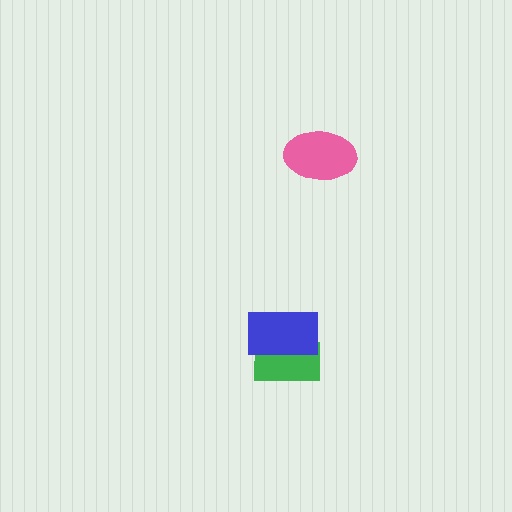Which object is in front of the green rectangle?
The blue rectangle is in front of the green rectangle.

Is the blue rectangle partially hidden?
No, no other shape covers it.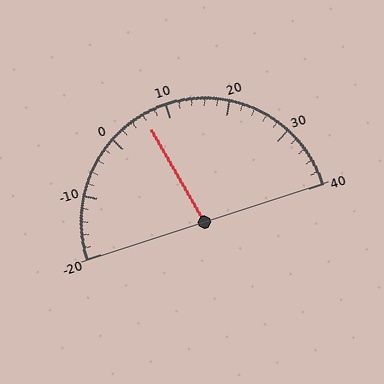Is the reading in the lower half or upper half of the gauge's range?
The reading is in the lower half of the range (-20 to 40).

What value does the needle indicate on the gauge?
The needle indicates approximately 6.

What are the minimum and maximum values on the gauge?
The gauge ranges from -20 to 40.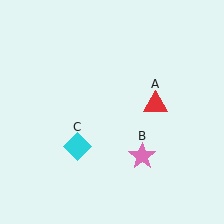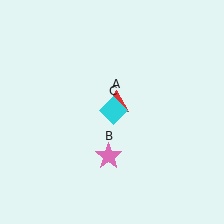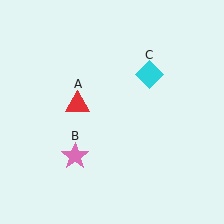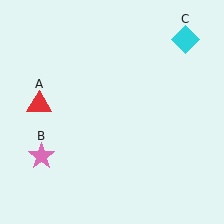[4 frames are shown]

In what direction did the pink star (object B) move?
The pink star (object B) moved left.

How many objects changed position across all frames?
3 objects changed position: red triangle (object A), pink star (object B), cyan diamond (object C).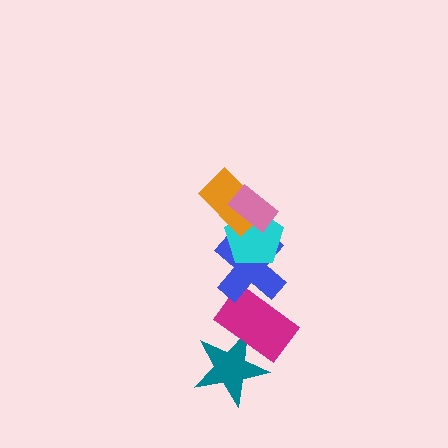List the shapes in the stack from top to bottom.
From top to bottom: the pink rectangle, the orange rectangle, the cyan pentagon, the blue cross, the magenta rectangle, the teal star.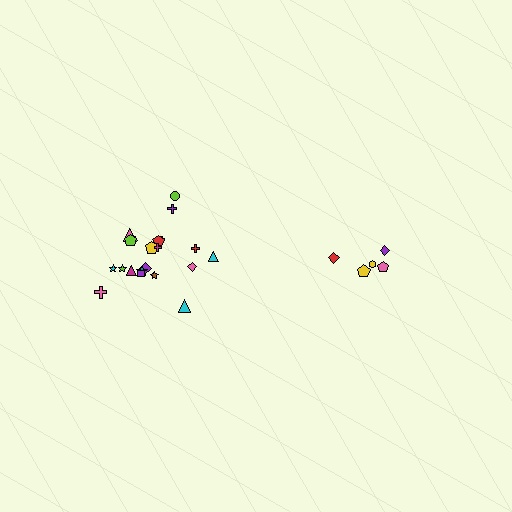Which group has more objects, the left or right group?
The left group.